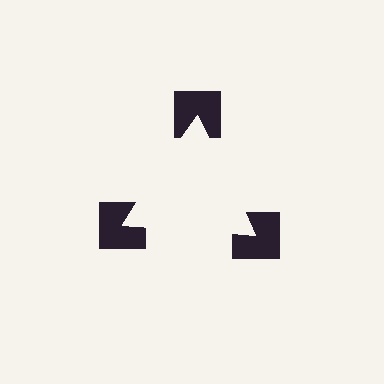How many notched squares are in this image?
There are 3 — one at each vertex of the illusory triangle.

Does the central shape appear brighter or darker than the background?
It typically appears slightly brighter than the background, even though no actual brightness change is drawn.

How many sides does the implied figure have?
3 sides.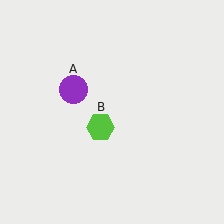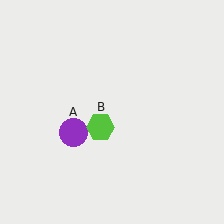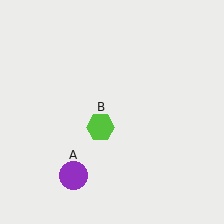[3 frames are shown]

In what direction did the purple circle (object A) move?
The purple circle (object A) moved down.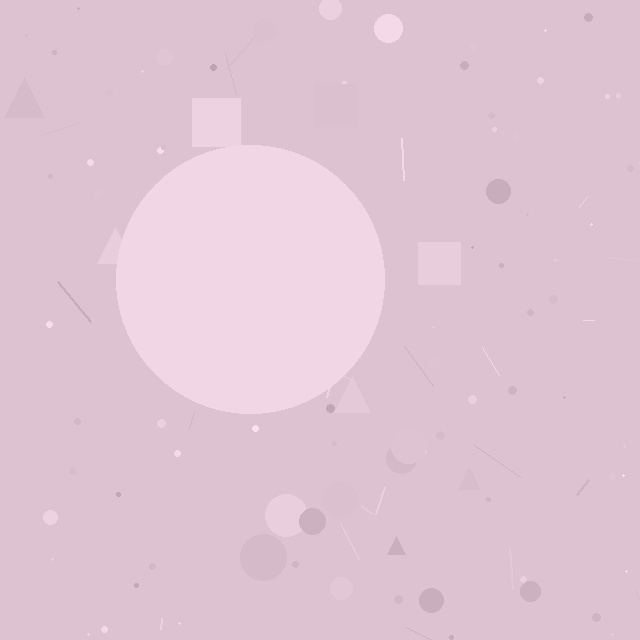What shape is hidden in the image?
A circle is hidden in the image.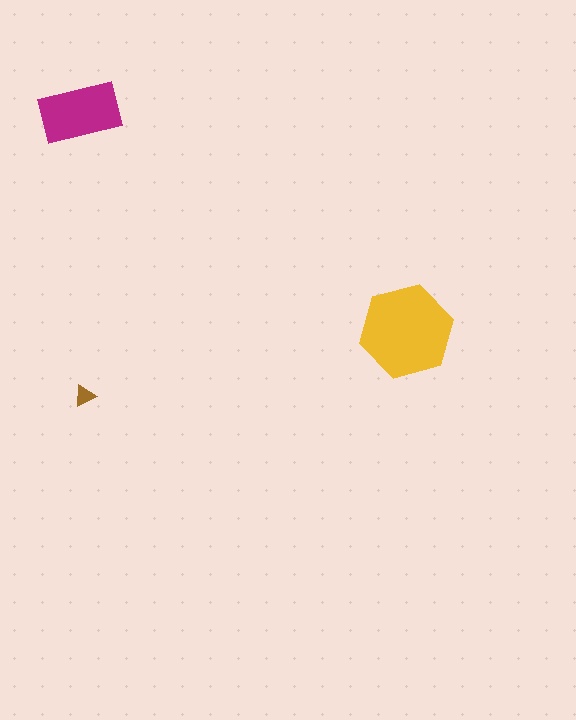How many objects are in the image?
There are 3 objects in the image.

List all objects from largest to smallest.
The yellow hexagon, the magenta rectangle, the brown triangle.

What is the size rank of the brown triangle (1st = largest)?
3rd.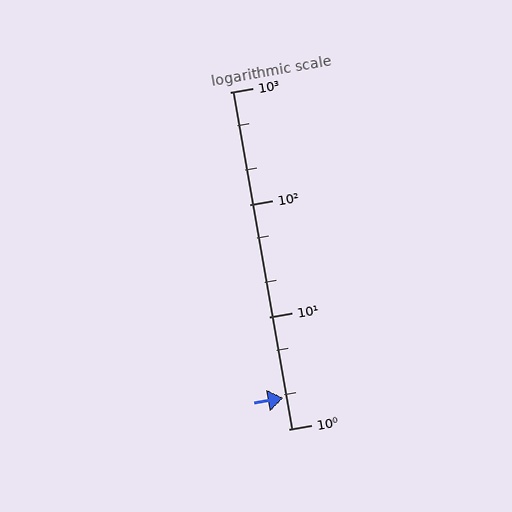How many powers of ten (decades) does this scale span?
The scale spans 3 decades, from 1 to 1000.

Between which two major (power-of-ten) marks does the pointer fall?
The pointer is between 1 and 10.